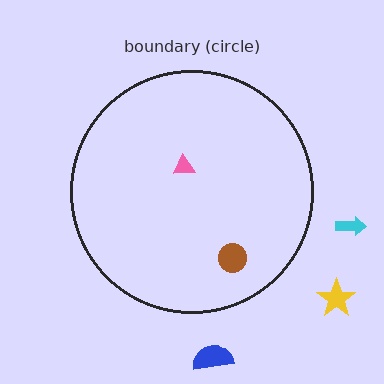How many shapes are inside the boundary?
2 inside, 3 outside.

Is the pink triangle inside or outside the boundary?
Inside.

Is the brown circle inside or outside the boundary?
Inside.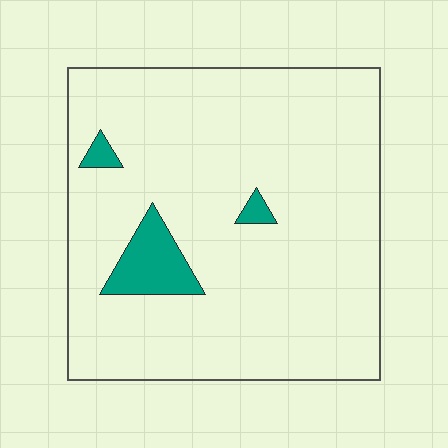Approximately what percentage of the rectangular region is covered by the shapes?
Approximately 5%.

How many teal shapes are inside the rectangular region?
3.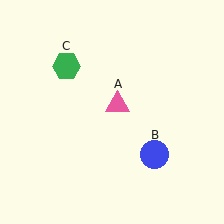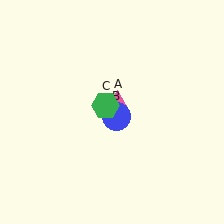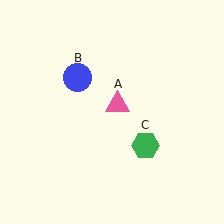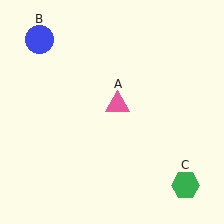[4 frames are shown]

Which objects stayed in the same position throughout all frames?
Pink triangle (object A) remained stationary.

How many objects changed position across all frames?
2 objects changed position: blue circle (object B), green hexagon (object C).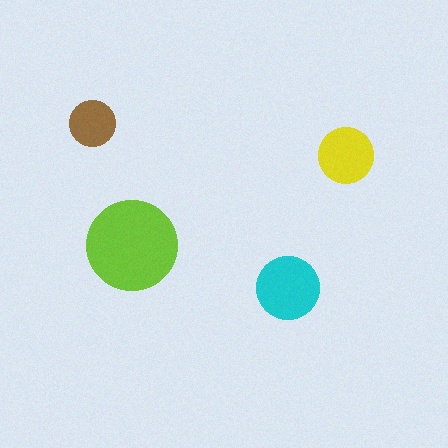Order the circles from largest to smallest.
the lime one, the cyan one, the yellow one, the brown one.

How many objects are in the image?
There are 4 objects in the image.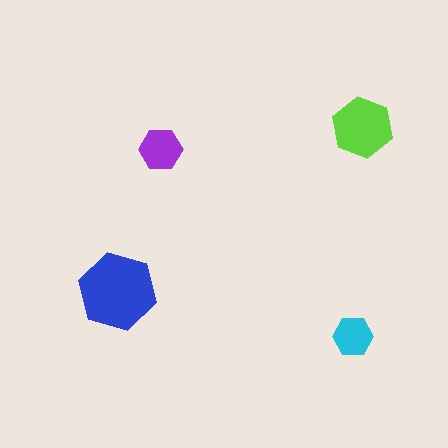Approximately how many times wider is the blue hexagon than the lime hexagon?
About 1.5 times wider.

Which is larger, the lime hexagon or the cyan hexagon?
The lime one.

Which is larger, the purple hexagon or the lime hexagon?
The lime one.